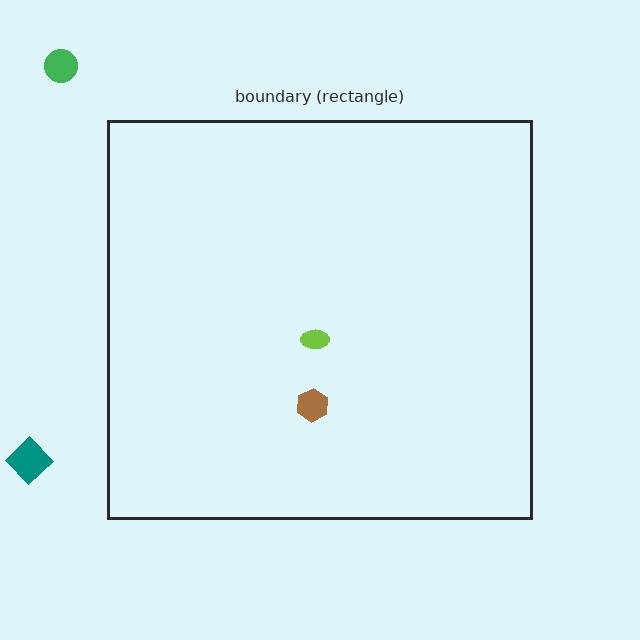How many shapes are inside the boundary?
2 inside, 2 outside.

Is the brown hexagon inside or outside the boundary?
Inside.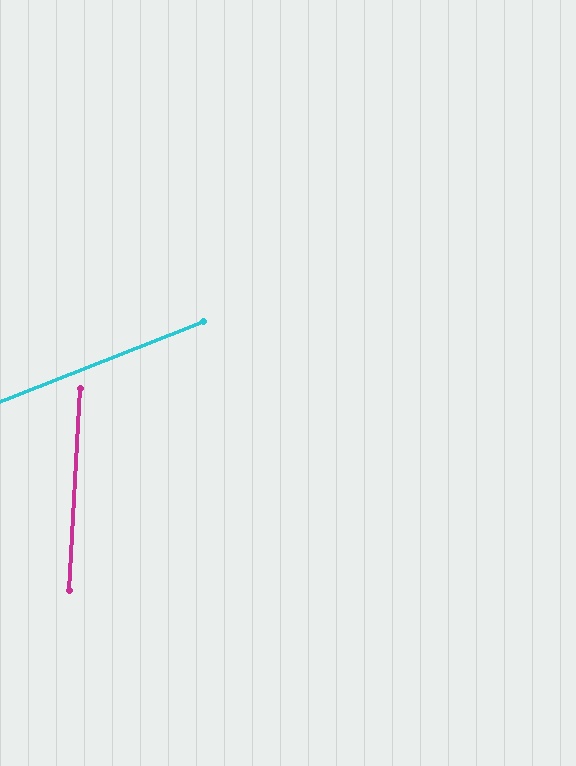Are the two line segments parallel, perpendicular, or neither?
Neither parallel nor perpendicular — they differ by about 65°.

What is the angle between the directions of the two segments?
Approximately 65 degrees.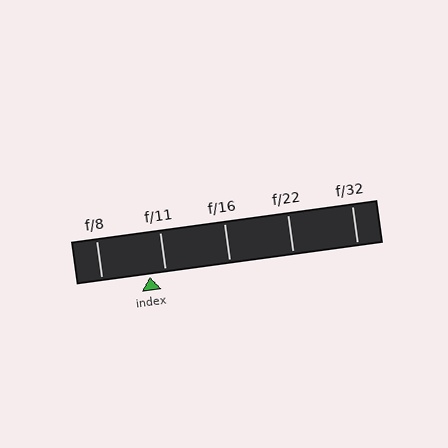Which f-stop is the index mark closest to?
The index mark is closest to f/11.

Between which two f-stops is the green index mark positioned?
The index mark is between f/8 and f/11.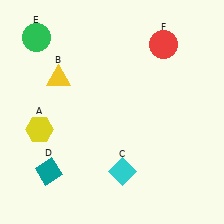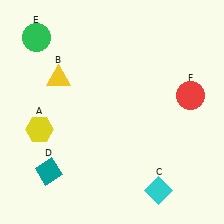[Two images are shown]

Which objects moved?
The objects that moved are: the cyan diamond (C), the red circle (F).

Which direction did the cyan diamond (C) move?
The cyan diamond (C) moved right.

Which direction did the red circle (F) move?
The red circle (F) moved down.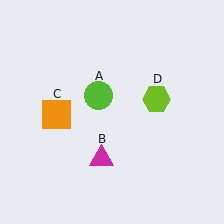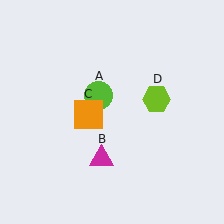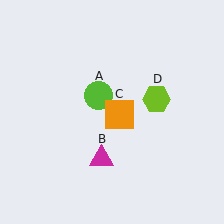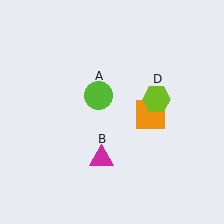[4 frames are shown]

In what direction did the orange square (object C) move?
The orange square (object C) moved right.